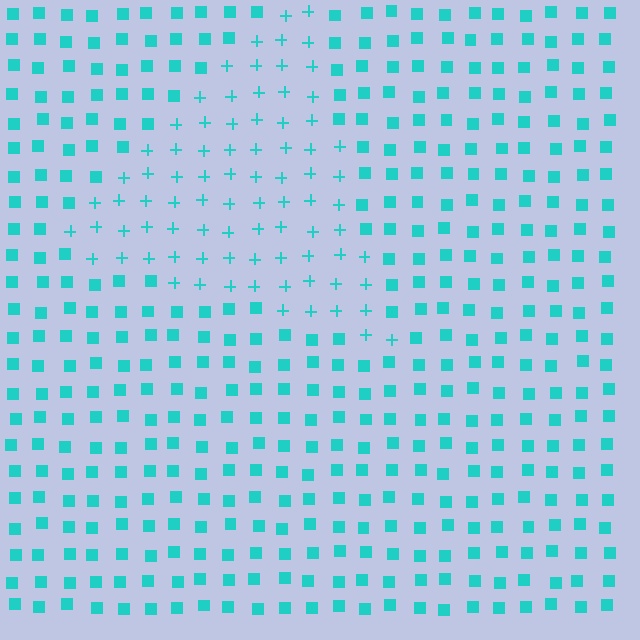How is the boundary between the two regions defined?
The boundary is defined by a change in element shape: plus signs inside vs. squares outside. All elements share the same color and spacing.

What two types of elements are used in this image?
The image uses plus signs inside the triangle region and squares outside it.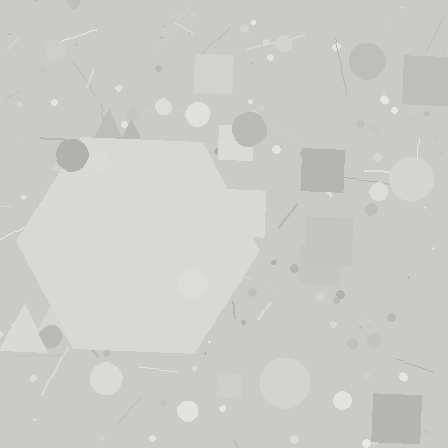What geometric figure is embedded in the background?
A hexagon is embedded in the background.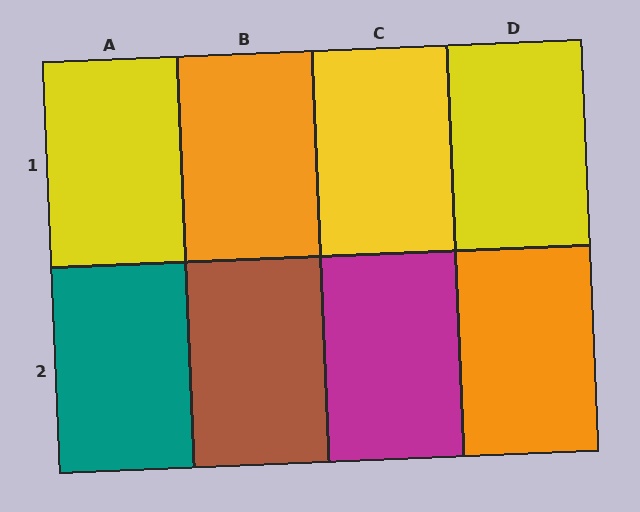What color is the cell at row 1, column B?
Orange.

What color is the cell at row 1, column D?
Yellow.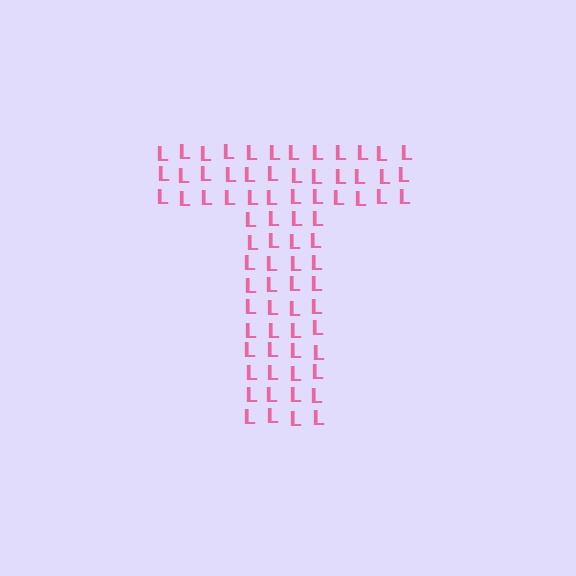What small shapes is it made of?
It is made of small letter L's.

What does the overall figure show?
The overall figure shows the letter T.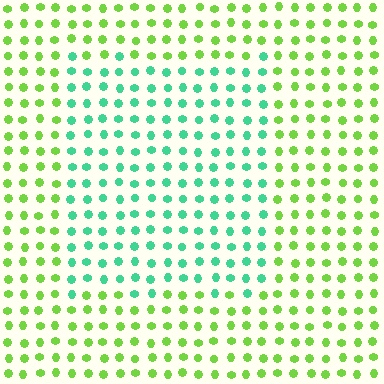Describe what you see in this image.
The image is filled with small lime elements in a uniform arrangement. A rectangle-shaped region is visible where the elements are tinted to a slightly different hue, forming a subtle color boundary.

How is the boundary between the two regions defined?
The boundary is defined purely by a slight shift in hue (about 54 degrees). Spacing, size, and orientation are identical on both sides.